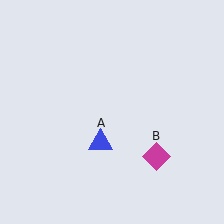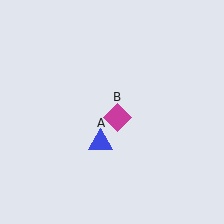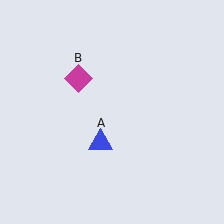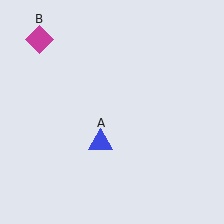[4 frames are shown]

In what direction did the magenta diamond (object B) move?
The magenta diamond (object B) moved up and to the left.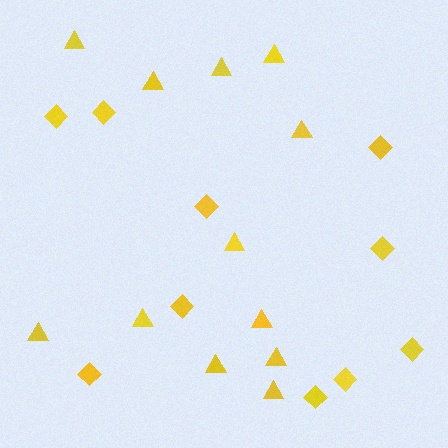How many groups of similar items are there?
There are 2 groups: one group of diamonds (10) and one group of triangles (12).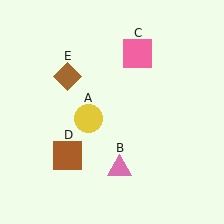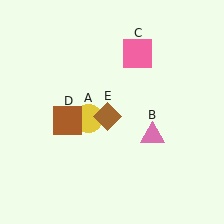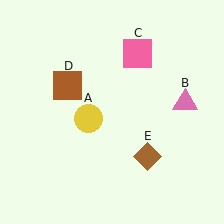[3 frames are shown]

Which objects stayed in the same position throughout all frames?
Yellow circle (object A) and pink square (object C) remained stationary.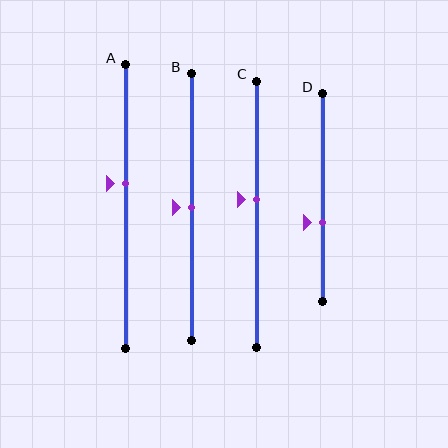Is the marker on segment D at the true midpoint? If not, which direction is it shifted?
No, the marker on segment D is shifted downward by about 12% of the segment length.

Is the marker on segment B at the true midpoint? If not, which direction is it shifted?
Yes, the marker on segment B is at the true midpoint.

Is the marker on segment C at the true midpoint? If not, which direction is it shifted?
No, the marker on segment C is shifted upward by about 6% of the segment length.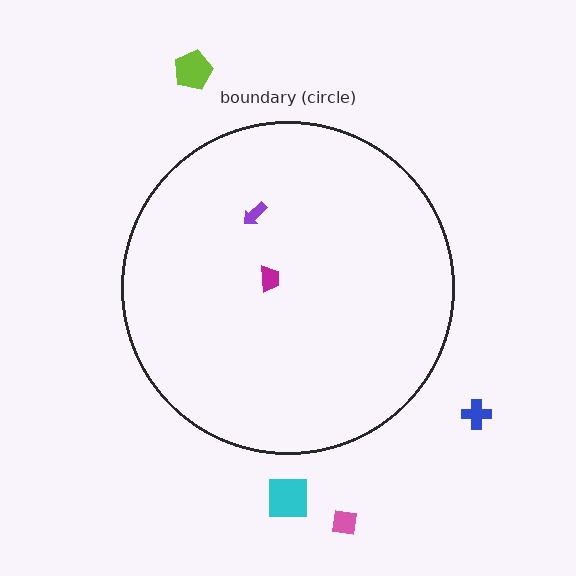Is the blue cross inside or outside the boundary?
Outside.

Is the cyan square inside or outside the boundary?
Outside.